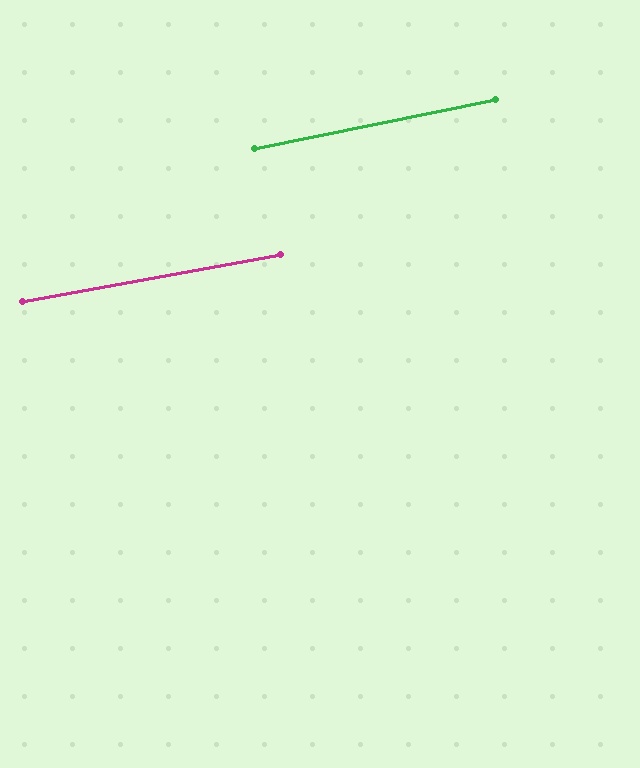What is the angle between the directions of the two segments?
Approximately 1 degree.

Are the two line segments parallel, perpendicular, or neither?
Parallel — their directions differ by only 1.4°.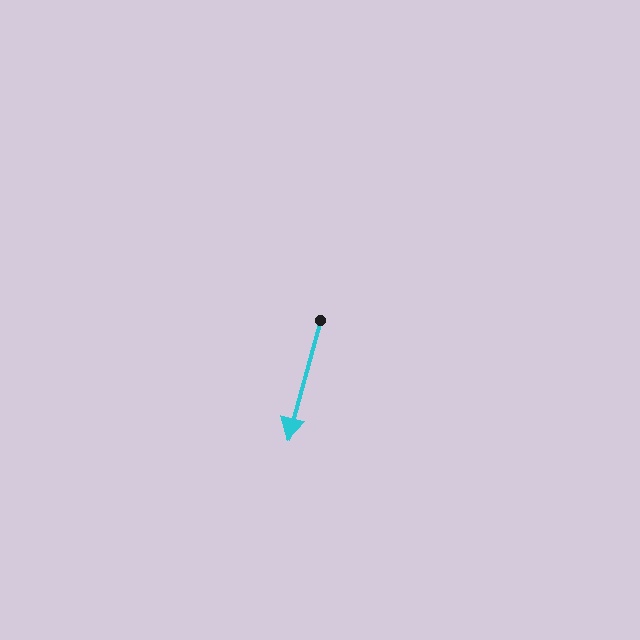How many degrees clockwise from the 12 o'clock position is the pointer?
Approximately 195 degrees.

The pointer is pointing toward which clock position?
Roughly 7 o'clock.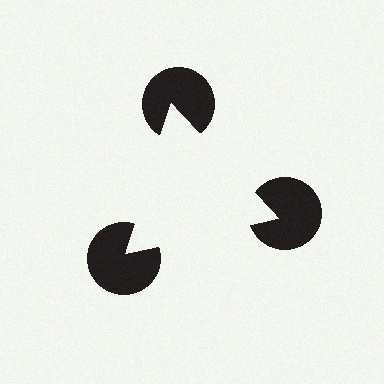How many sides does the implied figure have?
3 sides.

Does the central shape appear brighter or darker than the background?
It typically appears slightly brighter than the background, even though no actual brightness change is drawn.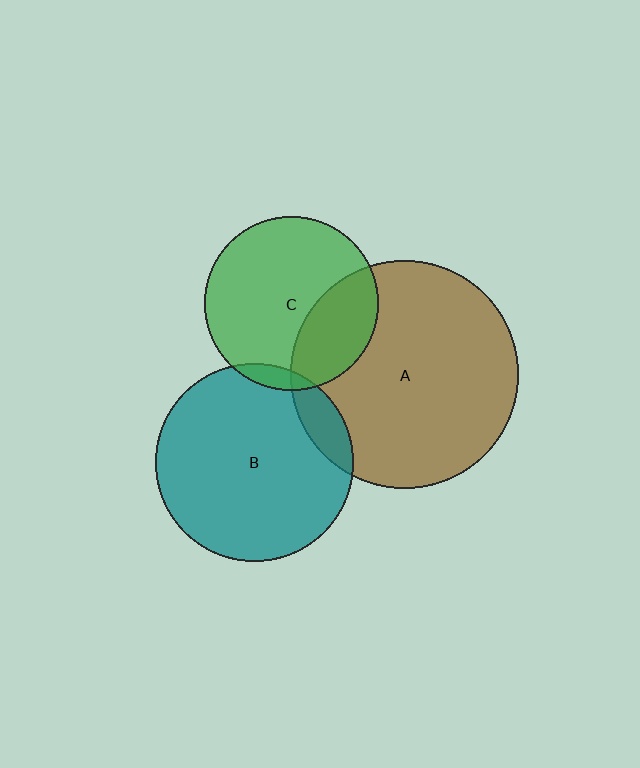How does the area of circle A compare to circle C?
Approximately 1.7 times.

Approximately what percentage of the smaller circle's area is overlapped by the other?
Approximately 30%.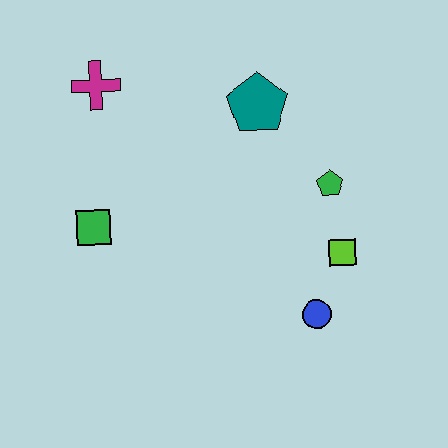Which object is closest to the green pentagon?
The lime square is closest to the green pentagon.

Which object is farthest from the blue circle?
The magenta cross is farthest from the blue circle.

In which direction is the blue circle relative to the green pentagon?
The blue circle is below the green pentagon.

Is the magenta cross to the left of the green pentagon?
Yes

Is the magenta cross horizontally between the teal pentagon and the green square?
Yes